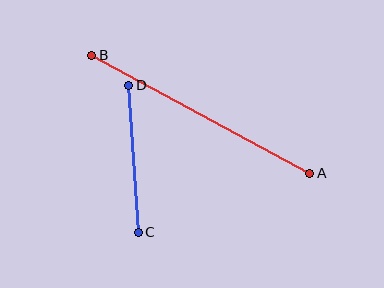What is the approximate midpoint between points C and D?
The midpoint is at approximately (134, 159) pixels.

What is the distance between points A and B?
The distance is approximately 248 pixels.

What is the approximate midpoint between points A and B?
The midpoint is at approximately (201, 114) pixels.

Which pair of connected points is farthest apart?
Points A and B are farthest apart.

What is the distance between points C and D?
The distance is approximately 148 pixels.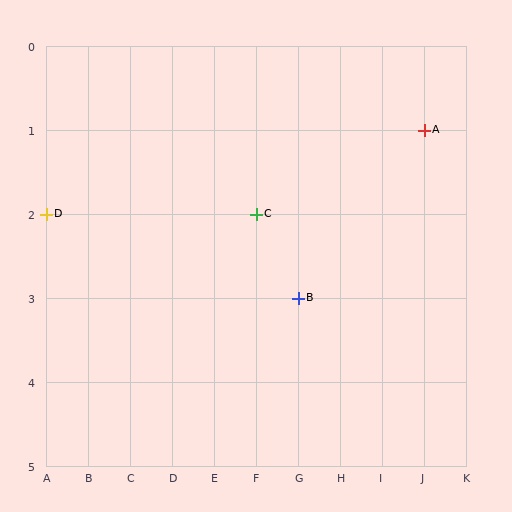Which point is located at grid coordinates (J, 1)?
Point A is at (J, 1).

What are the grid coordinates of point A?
Point A is at grid coordinates (J, 1).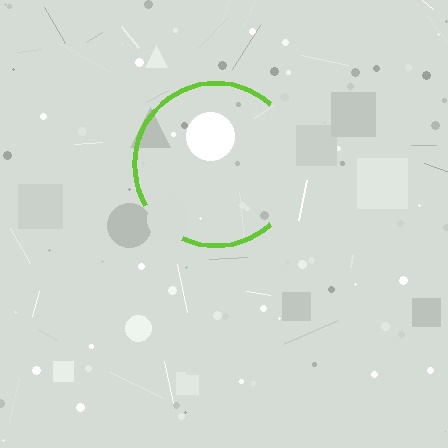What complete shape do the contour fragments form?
The contour fragments form a circle.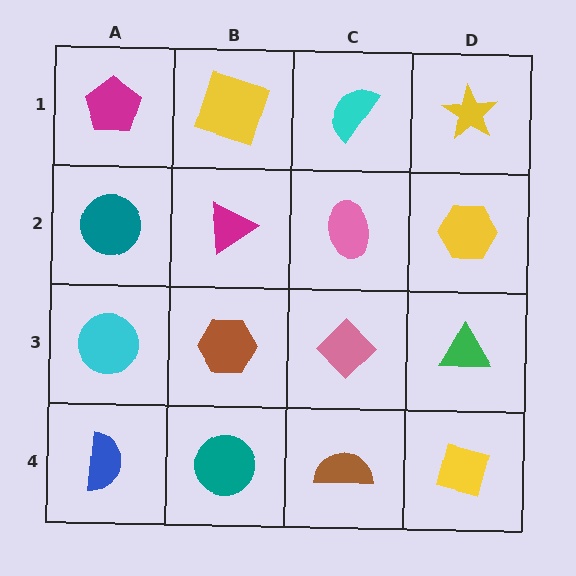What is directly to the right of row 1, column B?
A cyan semicircle.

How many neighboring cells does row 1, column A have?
2.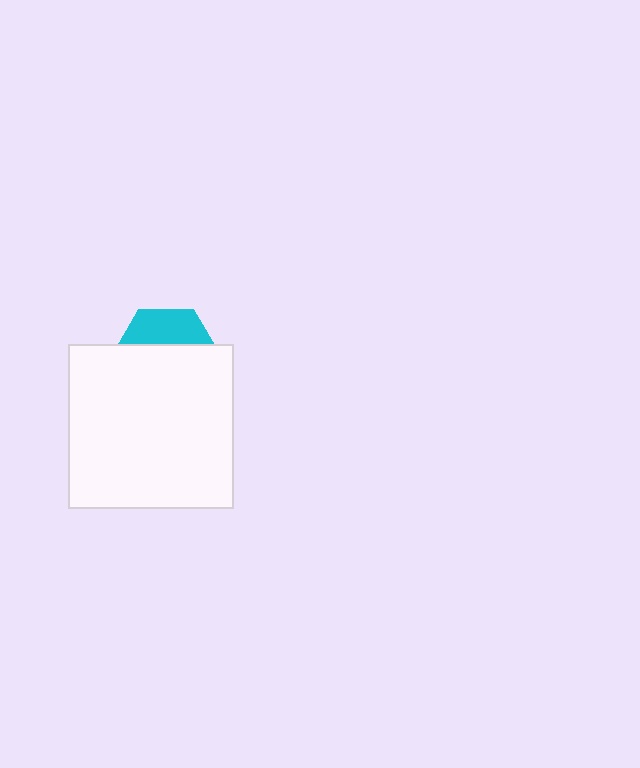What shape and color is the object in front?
The object in front is a white square.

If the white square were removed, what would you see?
You would see the complete cyan hexagon.